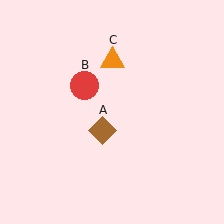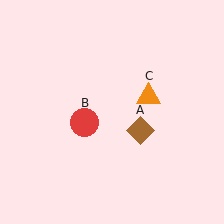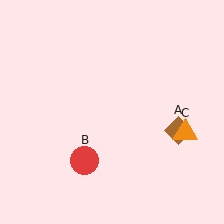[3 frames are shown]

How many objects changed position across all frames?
3 objects changed position: brown diamond (object A), red circle (object B), orange triangle (object C).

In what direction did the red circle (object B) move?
The red circle (object B) moved down.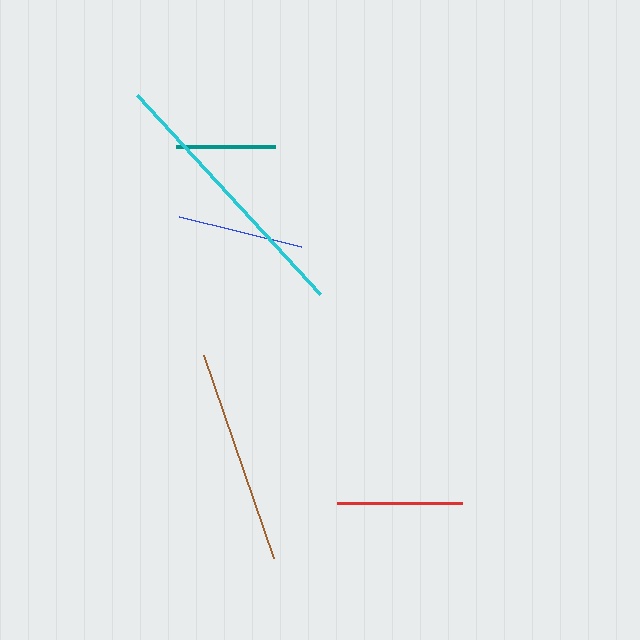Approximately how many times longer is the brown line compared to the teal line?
The brown line is approximately 2.2 times the length of the teal line.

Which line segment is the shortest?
The teal line is the shortest at approximately 99 pixels.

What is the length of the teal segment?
The teal segment is approximately 99 pixels long.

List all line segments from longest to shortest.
From longest to shortest: cyan, brown, red, blue, teal.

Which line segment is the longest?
The cyan line is the longest at approximately 271 pixels.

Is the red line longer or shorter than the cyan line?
The cyan line is longer than the red line.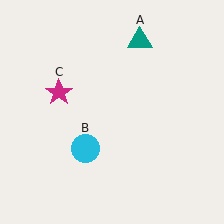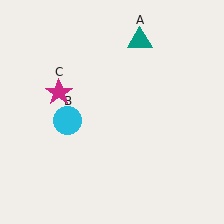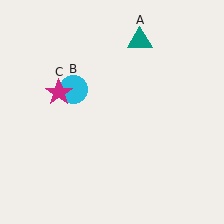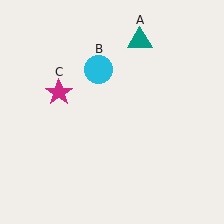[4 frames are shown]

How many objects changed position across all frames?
1 object changed position: cyan circle (object B).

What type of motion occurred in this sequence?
The cyan circle (object B) rotated clockwise around the center of the scene.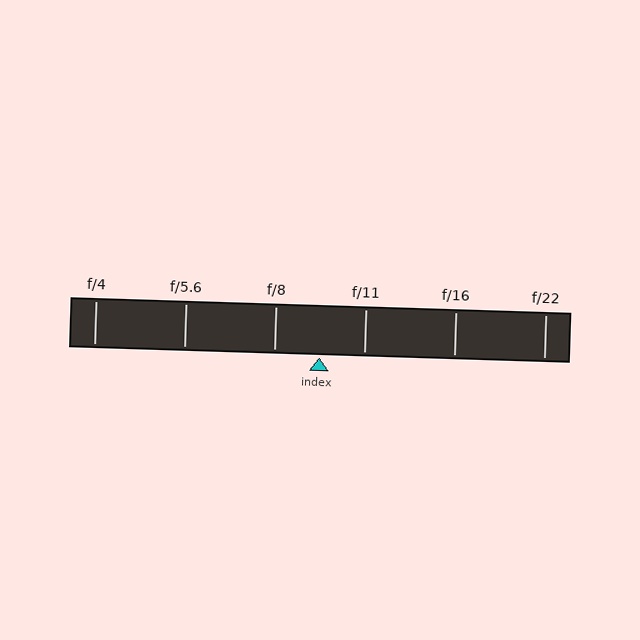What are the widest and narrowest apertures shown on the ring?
The widest aperture shown is f/4 and the narrowest is f/22.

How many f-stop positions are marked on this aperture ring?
There are 6 f-stop positions marked.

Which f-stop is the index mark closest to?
The index mark is closest to f/11.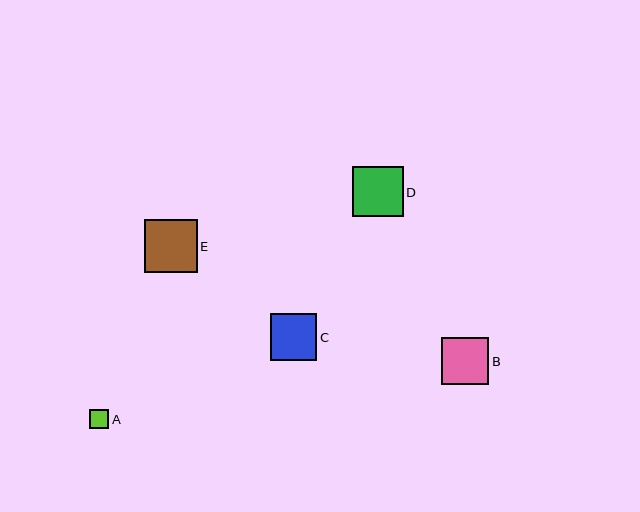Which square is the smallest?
Square A is the smallest with a size of approximately 19 pixels.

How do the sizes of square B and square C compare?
Square B and square C are approximately the same size.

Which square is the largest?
Square E is the largest with a size of approximately 53 pixels.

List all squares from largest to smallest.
From largest to smallest: E, D, B, C, A.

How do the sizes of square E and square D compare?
Square E and square D are approximately the same size.